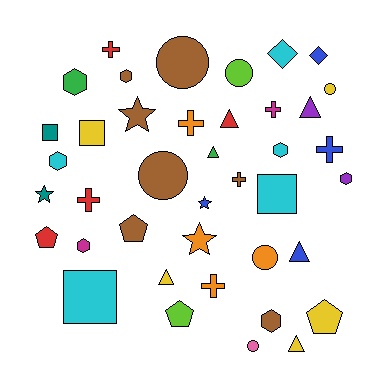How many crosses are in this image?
There are 7 crosses.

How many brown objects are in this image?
There are 7 brown objects.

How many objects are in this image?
There are 40 objects.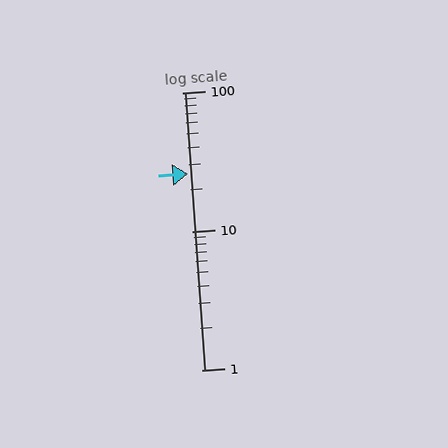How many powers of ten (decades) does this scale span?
The scale spans 2 decades, from 1 to 100.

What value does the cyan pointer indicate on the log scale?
The pointer indicates approximately 26.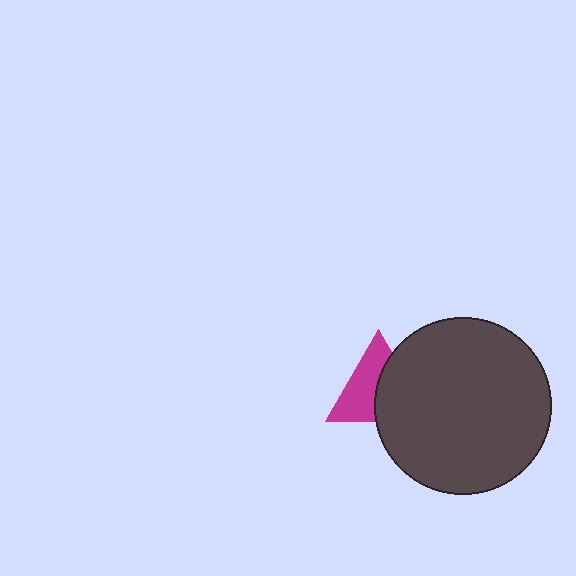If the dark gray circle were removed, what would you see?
You would see the complete magenta triangle.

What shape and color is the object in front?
The object in front is a dark gray circle.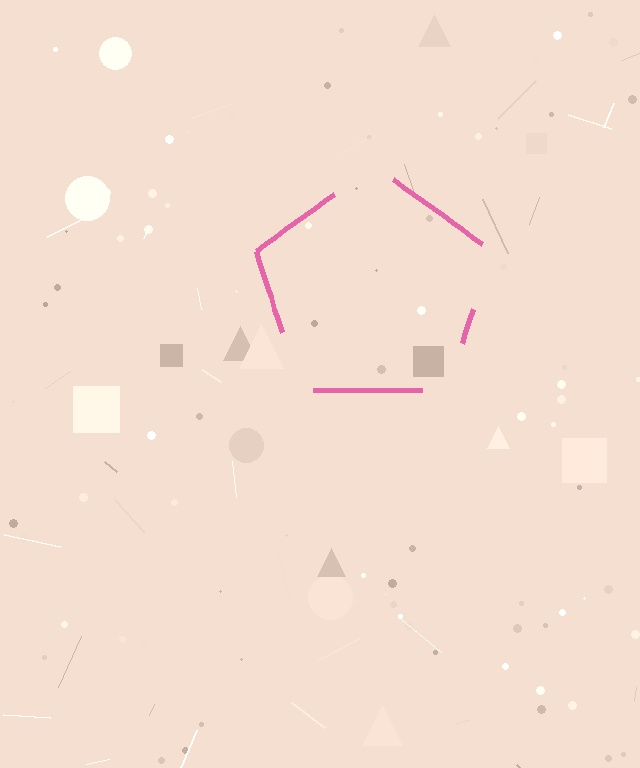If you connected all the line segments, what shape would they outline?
They would outline a pentagon.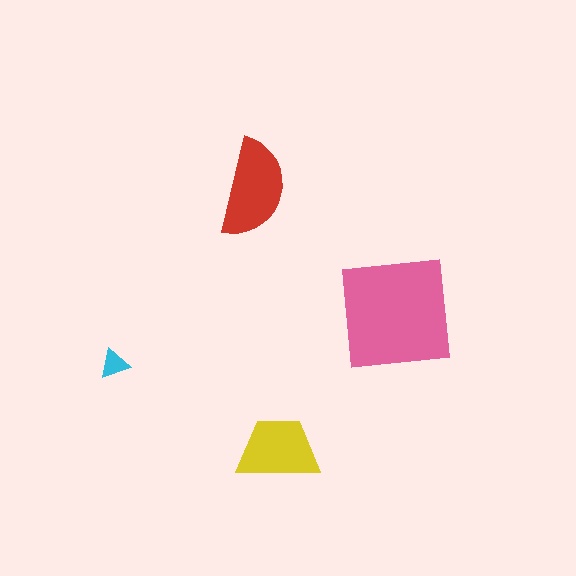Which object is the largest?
The pink square.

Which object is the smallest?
The cyan triangle.